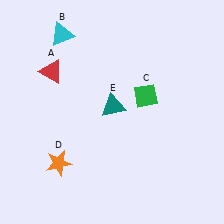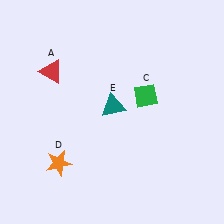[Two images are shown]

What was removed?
The cyan triangle (B) was removed in Image 2.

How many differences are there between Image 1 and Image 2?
There is 1 difference between the two images.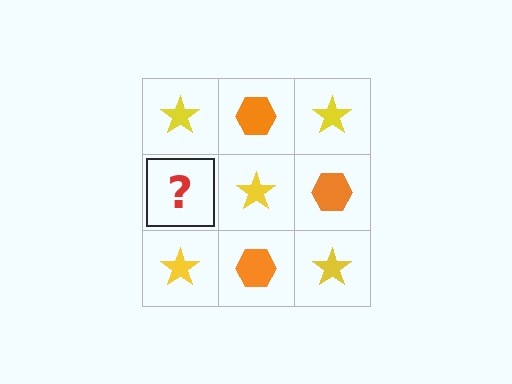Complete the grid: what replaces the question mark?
The question mark should be replaced with an orange hexagon.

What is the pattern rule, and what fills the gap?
The rule is that it alternates yellow star and orange hexagon in a checkerboard pattern. The gap should be filled with an orange hexagon.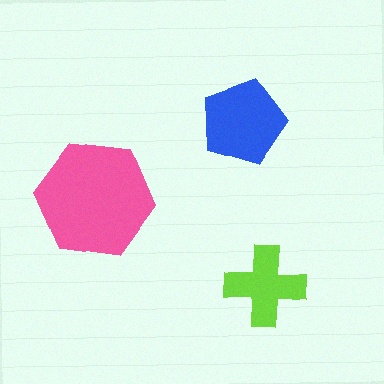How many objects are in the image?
There are 3 objects in the image.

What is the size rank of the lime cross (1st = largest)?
3rd.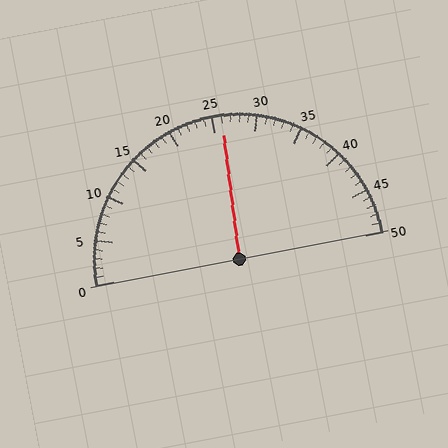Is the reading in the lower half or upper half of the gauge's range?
The reading is in the upper half of the range (0 to 50).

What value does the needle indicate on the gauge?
The needle indicates approximately 26.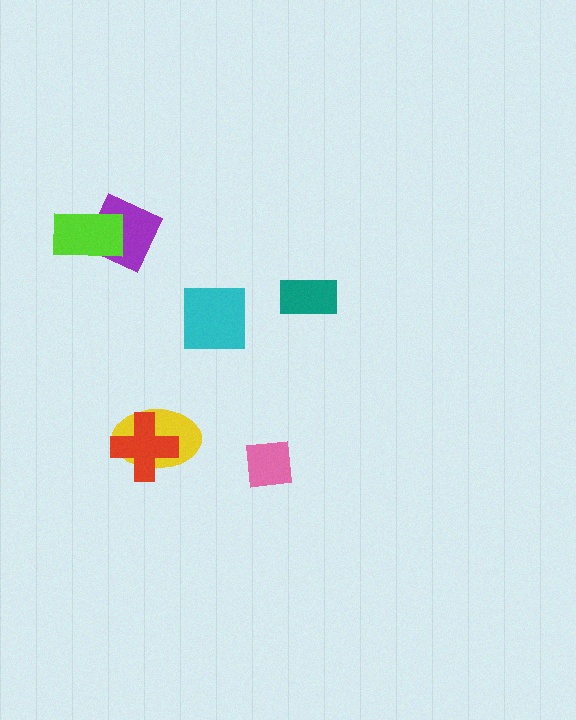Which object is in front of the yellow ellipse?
The red cross is in front of the yellow ellipse.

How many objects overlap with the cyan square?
0 objects overlap with the cyan square.